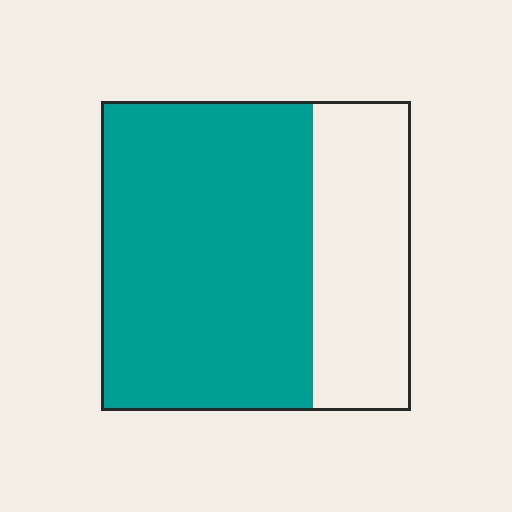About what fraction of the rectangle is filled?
About two thirds (2/3).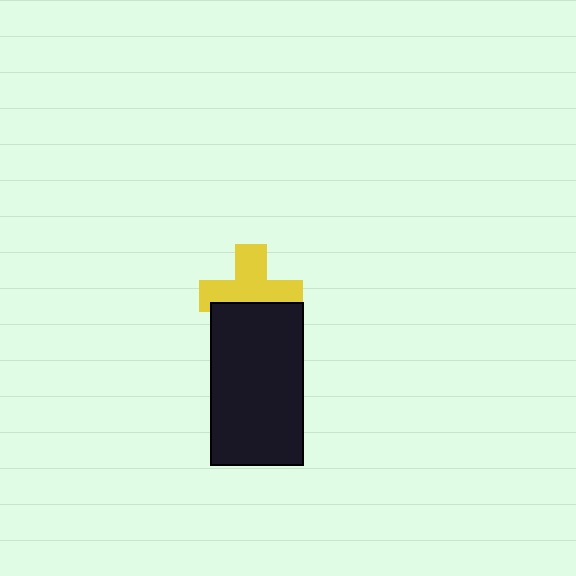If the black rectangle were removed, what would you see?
You would see the complete yellow cross.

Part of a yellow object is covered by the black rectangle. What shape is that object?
It is a cross.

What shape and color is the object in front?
The object in front is a black rectangle.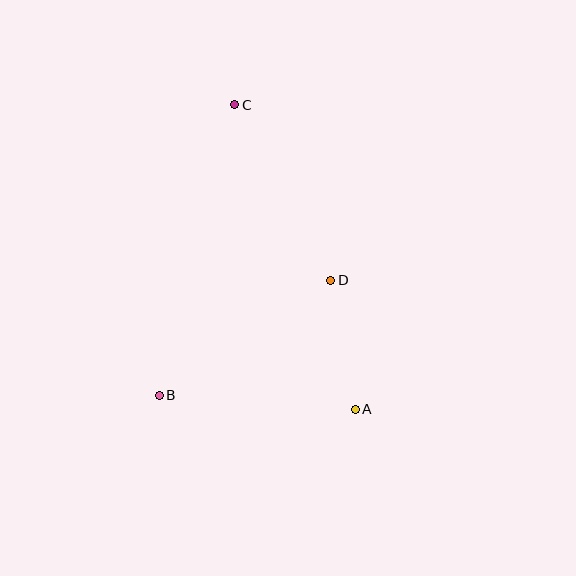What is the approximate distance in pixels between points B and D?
The distance between B and D is approximately 207 pixels.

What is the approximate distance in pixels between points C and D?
The distance between C and D is approximately 200 pixels.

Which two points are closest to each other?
Points A and D are closest to each other.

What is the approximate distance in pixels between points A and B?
The distance between A and B is approximately 197 pixels.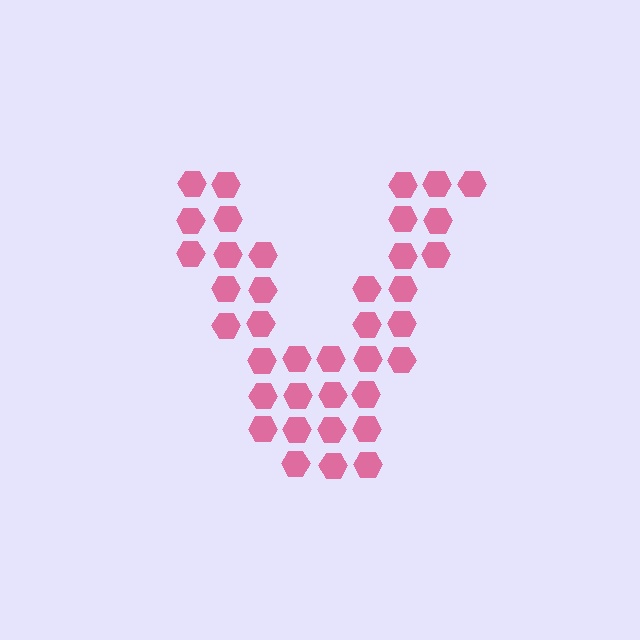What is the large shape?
The large shape is the letter V.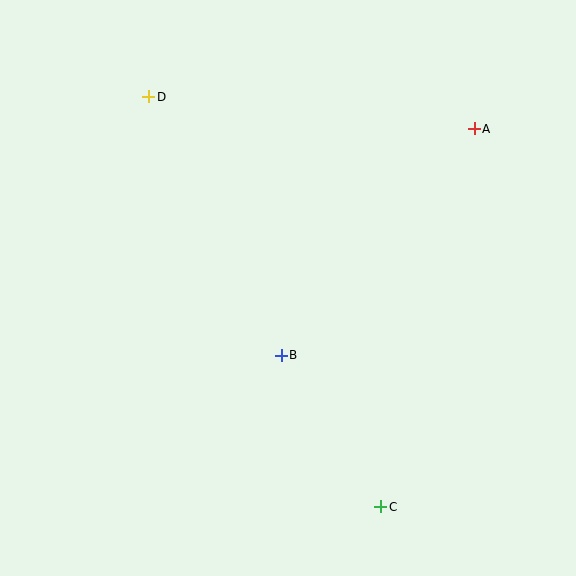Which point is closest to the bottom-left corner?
Point B is closest to the bottom-left corner.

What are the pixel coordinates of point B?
Point B is at (281, 355).